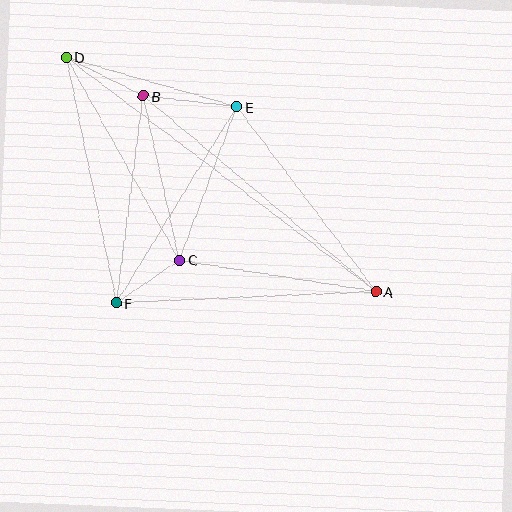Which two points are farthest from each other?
Points A and D are farthest from each other.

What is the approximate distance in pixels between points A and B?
The distance between A and B is approximately 304 pixels.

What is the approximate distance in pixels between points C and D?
The distance between C and D is approximately 232 pixels.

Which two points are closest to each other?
Points C and F are closest to each other.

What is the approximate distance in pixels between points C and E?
The distance between C and E is approximately 164 pixels.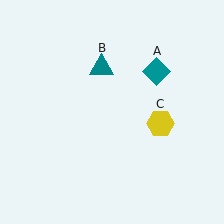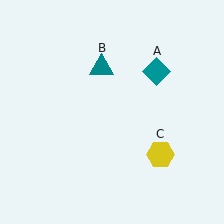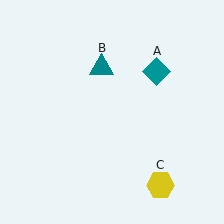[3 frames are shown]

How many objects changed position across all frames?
1 object changed position: yellow hexagon (object C).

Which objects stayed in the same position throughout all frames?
Teal diamond (object A) and teal triangle (object B) remained stationary.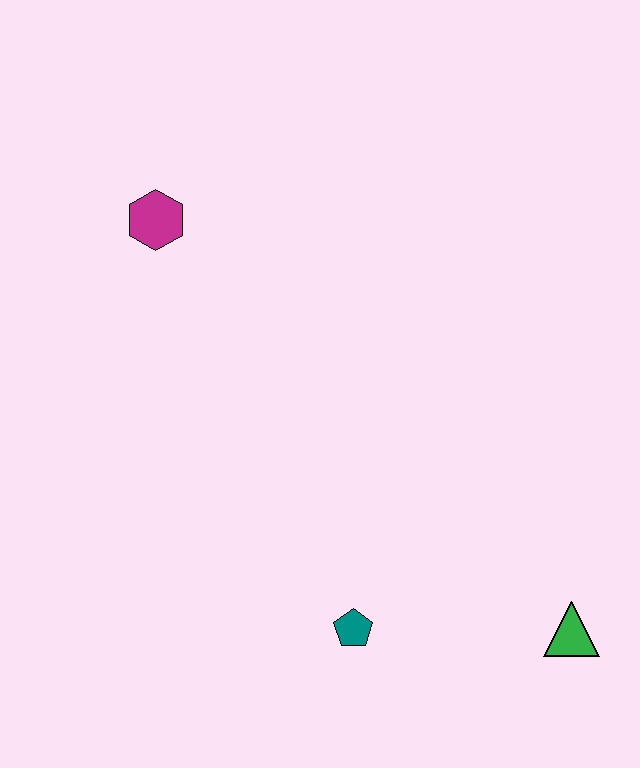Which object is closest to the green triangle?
The teal pentagon is closest to the green triangle.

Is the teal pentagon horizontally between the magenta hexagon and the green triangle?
Yes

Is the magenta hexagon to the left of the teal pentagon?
Yes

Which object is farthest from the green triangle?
The magenta hexagon is farthest from the green triangle.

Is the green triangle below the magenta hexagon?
Yes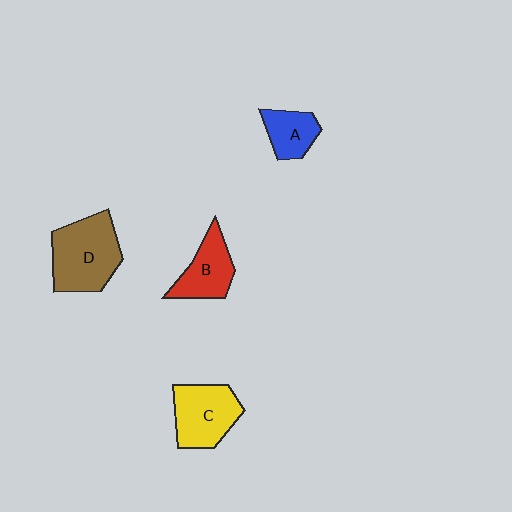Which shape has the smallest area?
Shape A (blue).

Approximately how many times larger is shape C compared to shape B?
Approximately 1.3 times.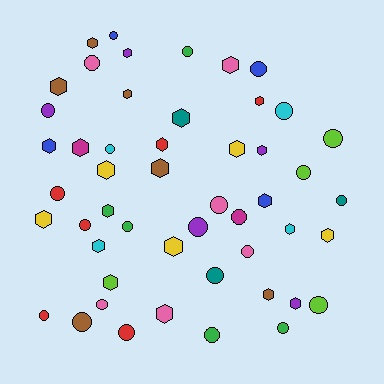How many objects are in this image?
There are 50 objects.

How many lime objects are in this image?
There are 4 lime objects.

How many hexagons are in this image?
There are 25 hexagons.